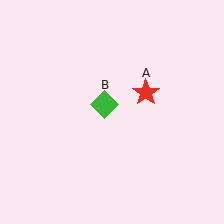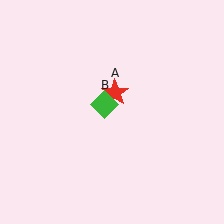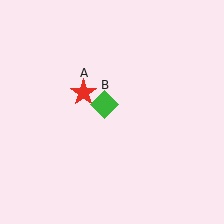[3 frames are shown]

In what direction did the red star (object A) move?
The red star (object A) moved left.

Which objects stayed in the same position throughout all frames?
Green diamond (object B) remained stationary.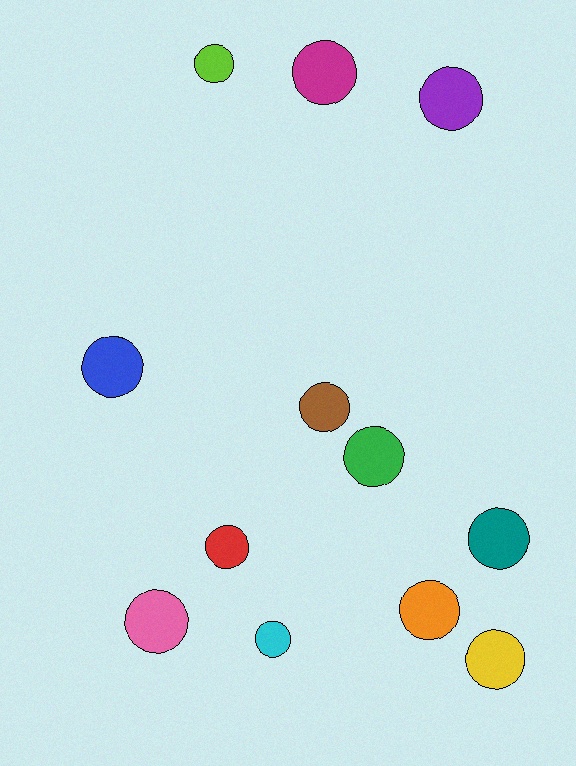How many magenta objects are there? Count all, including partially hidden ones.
There is 1 magenta object.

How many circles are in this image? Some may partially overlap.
There are 12 circles.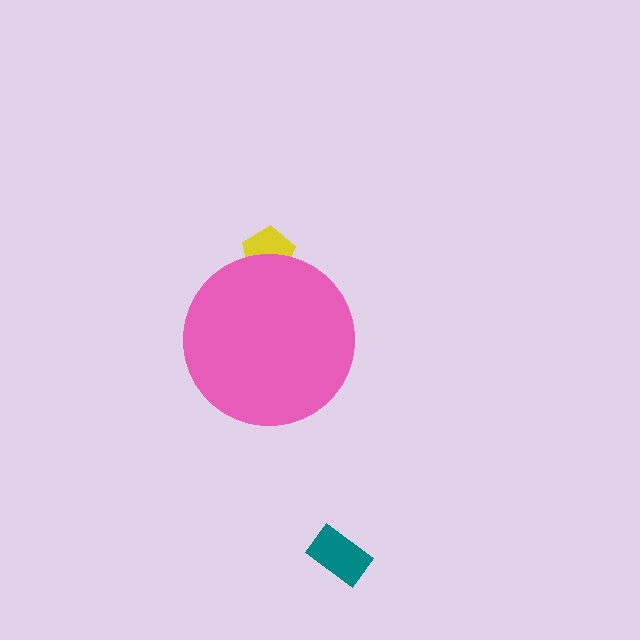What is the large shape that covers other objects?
A pink circle.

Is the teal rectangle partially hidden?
No, the teal rectangle is fully visible.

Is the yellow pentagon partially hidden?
Yes, the yellow pentagon is partially hidden behind the pink circle.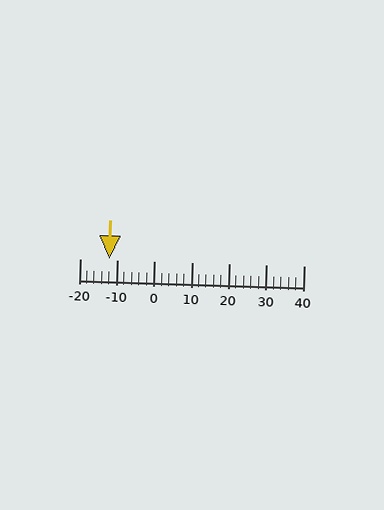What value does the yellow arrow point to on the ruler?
The yellow arrow points to approximately -12.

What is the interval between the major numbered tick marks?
The major tick marks are spaced 10 units apart.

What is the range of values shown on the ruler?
The ruler shows values from -20 to 40.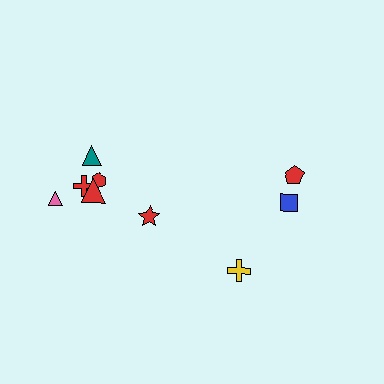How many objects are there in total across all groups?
There are 9 objects.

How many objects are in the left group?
There are 6 objects.